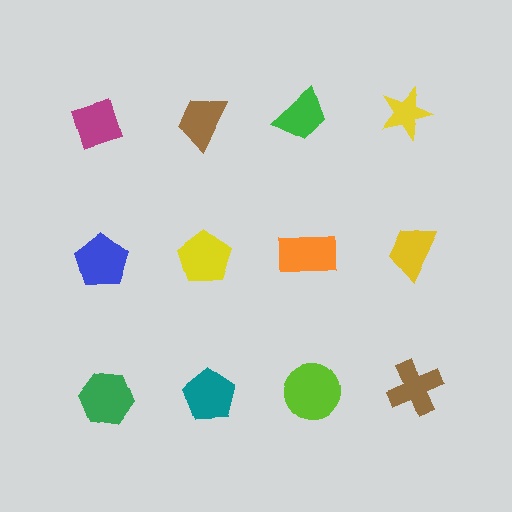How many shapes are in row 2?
4 shapes.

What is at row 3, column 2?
A teal pentagon.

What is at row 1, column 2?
A brown trapezoid.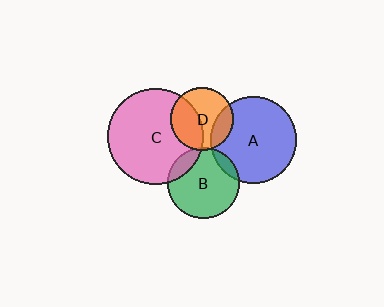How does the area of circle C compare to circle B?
Approximately 1.8 times.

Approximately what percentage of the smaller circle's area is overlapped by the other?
Approximately 15%.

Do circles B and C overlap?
Yes.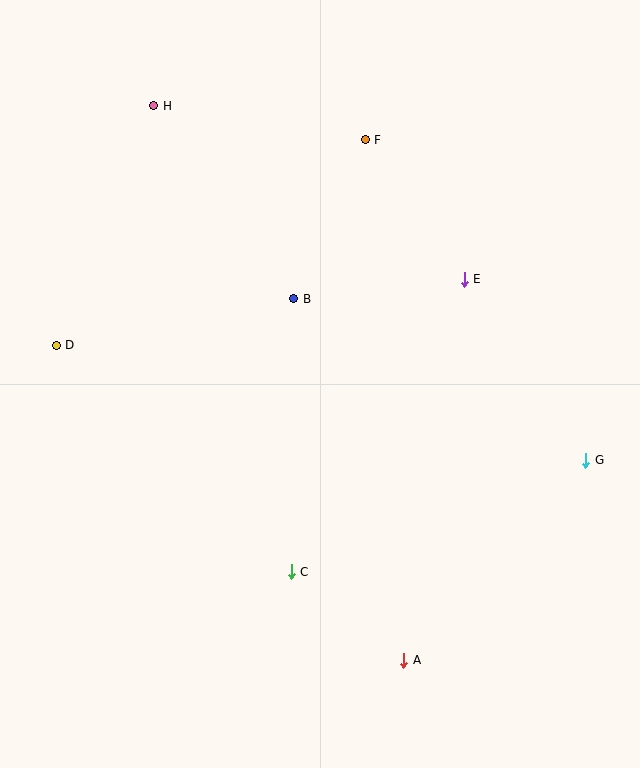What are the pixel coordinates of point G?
Point G is at (586, 460).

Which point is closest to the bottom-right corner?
Point A is closest to the bottom-right corner.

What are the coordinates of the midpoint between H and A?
The midpoint between H and A is at (279, 383).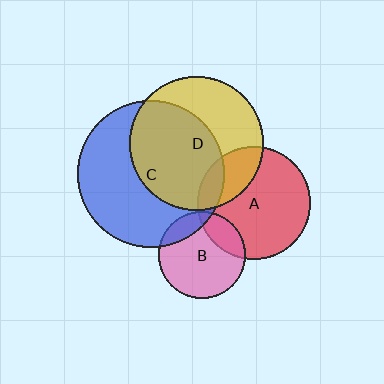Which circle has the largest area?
Circle C (blue).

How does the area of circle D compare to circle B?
Approximately 2.4 times.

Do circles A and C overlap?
Yes.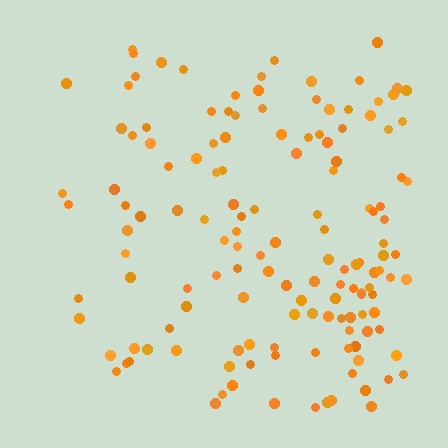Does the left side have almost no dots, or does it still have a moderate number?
Still a moderate number, just noticeably fewer than the right.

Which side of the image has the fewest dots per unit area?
The left.